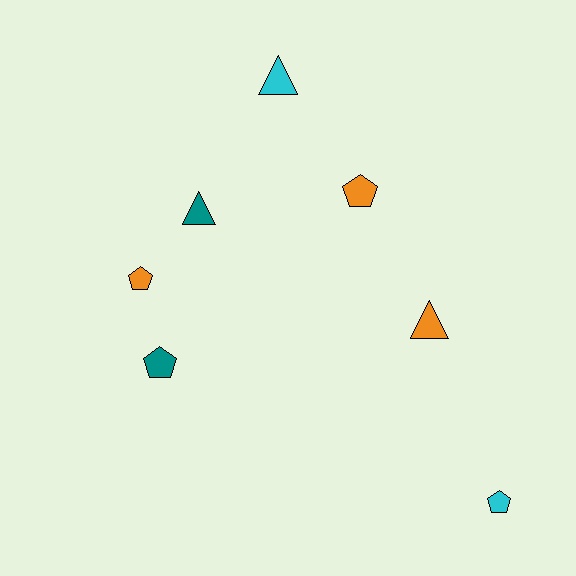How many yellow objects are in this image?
There are no yellow objects.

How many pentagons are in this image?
There are 4 pentagons.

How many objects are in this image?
There are 7 objects.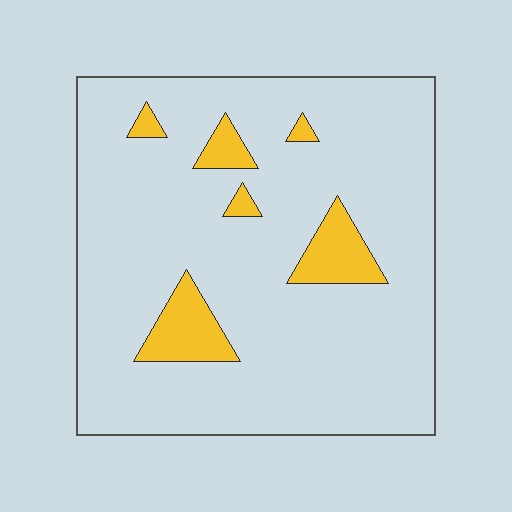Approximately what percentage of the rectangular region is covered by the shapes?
Approximately 10%.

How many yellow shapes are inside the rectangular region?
6.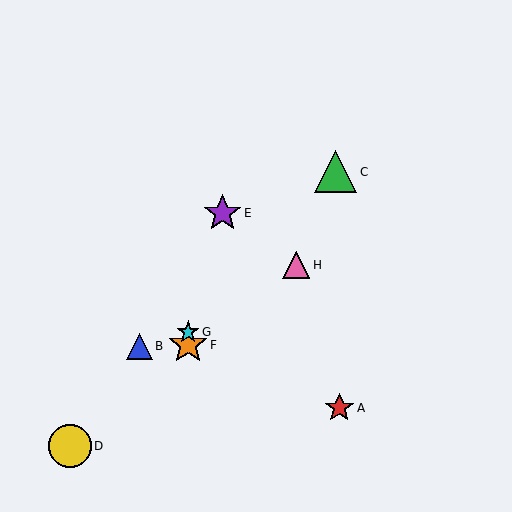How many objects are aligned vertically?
2 objects (F, G) are aligned vertically.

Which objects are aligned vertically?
Objects F, G are aligned vertically.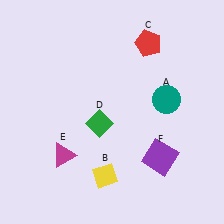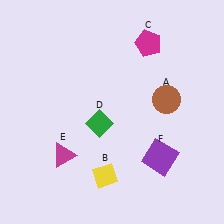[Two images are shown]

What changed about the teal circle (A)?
In Image 1, A is teal. In Image 2, it changed to brown.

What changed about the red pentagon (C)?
In Image 1, C is red. In Image 2, it changed to magenta.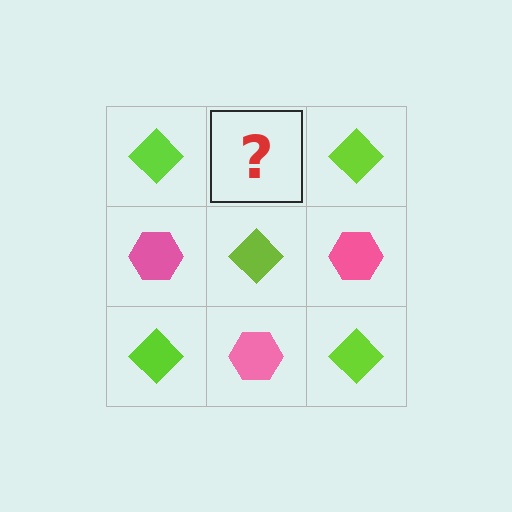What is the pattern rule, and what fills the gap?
The rule is that it alternates lime diamond and pink hexagon in a checkerboard pattern. The gap should be filled with a pink hexagon.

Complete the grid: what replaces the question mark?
The question mark should be replaced with a pink hexagon.